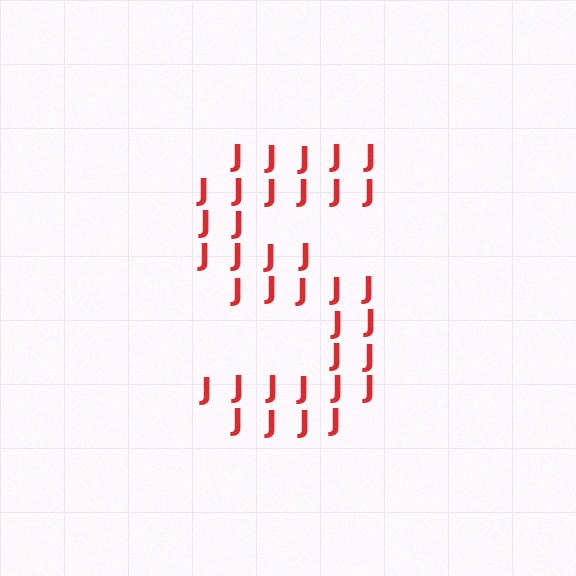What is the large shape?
The large shape is the letter S.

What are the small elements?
The small elements are letter J's.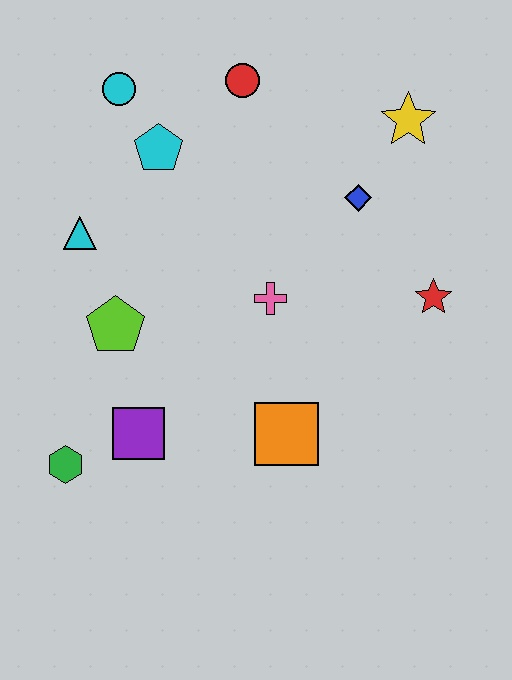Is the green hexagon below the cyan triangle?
Yes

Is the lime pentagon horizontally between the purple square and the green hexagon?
Yes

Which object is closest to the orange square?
The pink cross is closest to the orange square.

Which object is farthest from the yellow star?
The green hexagon is farthest from the yellow star.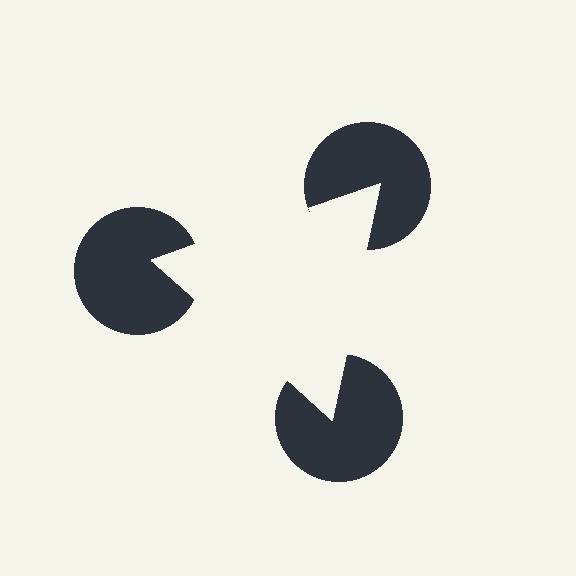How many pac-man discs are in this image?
There are 3 — one at each vertex of the illusory triangle.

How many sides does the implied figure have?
3 sides.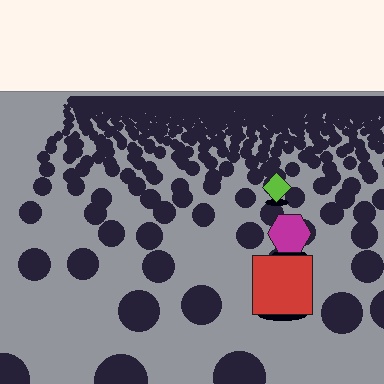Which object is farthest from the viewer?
The lime diamond is farthest from the viewer. It appears smaller and the ground texture around it is denser.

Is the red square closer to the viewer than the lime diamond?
Yes. The red square is closer — you can tell from the texture gradient: the ground texture is coarser near it.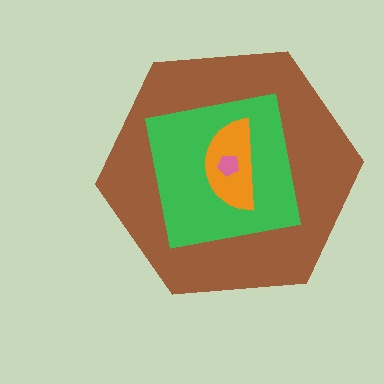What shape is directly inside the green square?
The orange semicircle.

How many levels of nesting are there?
4.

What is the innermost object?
The pink pentagon.